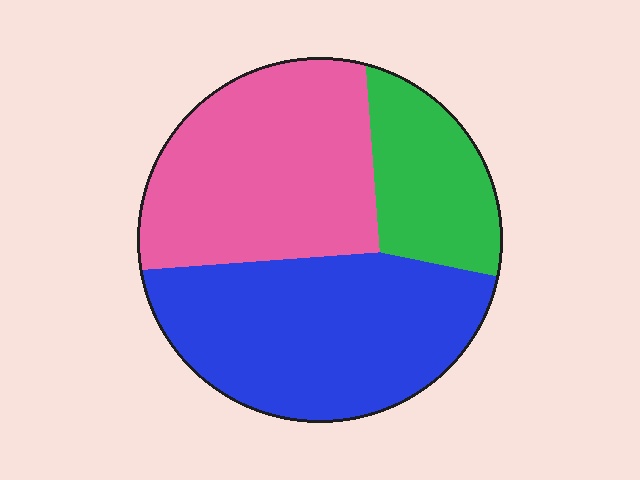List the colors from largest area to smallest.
From largest to smallest: blue, pink, green.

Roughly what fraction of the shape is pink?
Pink covers roughly 40% of the shape.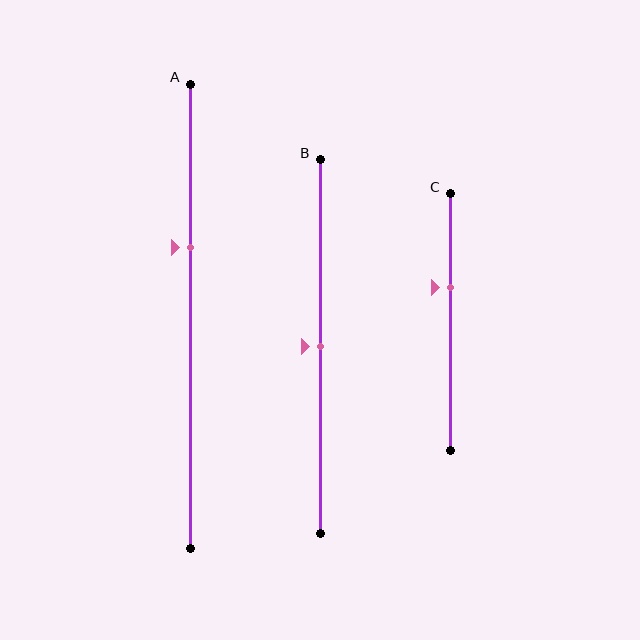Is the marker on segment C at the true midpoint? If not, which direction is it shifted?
No, the marker on segment C is shifted upward by about 14% of the segment length.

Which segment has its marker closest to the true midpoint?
Segment B has its marker closest to the true midpoint.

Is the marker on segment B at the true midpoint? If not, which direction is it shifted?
Yes, the marker on segment B is at the true midpoint.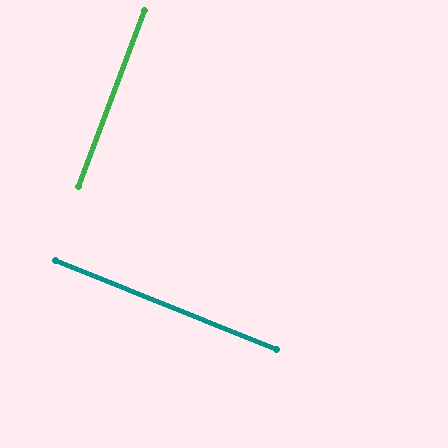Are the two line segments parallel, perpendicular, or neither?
Perpendicular — they meet at approximately 89°.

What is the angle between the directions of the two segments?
Approximately 89 degrees.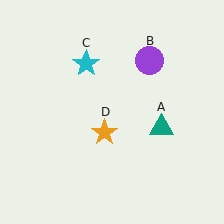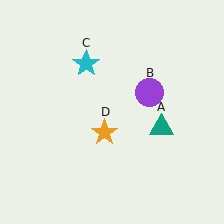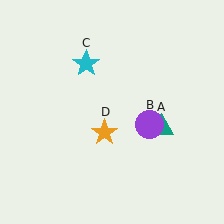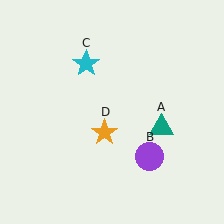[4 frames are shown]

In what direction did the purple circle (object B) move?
The purple circle (object B) moved down.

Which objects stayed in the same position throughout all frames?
Teal triangle (object A) and cyan star (object C) and orange star (object D) remained stationary.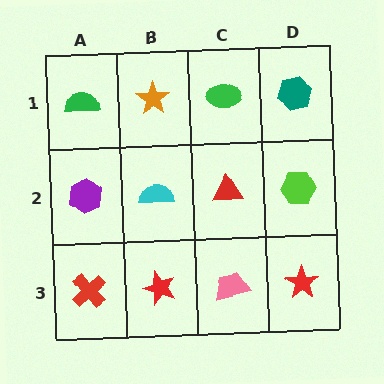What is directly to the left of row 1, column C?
An orange star.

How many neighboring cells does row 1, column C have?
3.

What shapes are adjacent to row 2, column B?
An orange star (row 1, column B), a red star (row 3, column B), a purple hexagon (row 2, column A), a red triangle (row 2, column C).